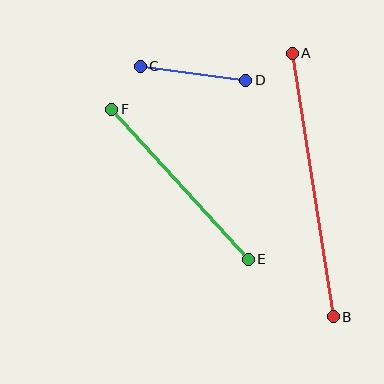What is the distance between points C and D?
The distance is approximately 107 pixels.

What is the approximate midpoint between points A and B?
The midpoint is at approximately (313, 185) pixels.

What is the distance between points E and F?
The distance is approximately 203 pixels.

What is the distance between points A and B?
The distance is approximately 267 pixels.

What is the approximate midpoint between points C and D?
The midpoint is at approximately (193, 73) pixels.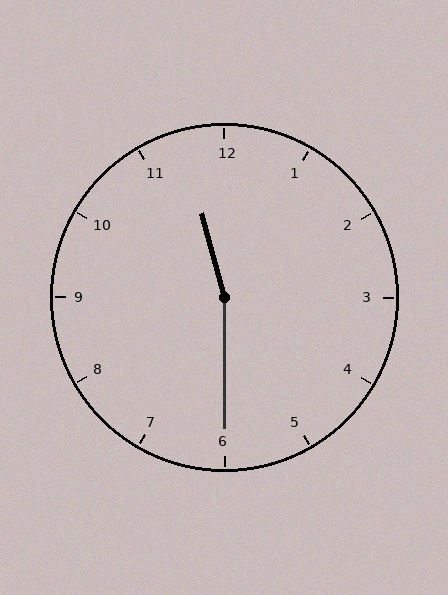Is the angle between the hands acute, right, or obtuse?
It is obtuse.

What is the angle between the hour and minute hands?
Approximately 165 degrees.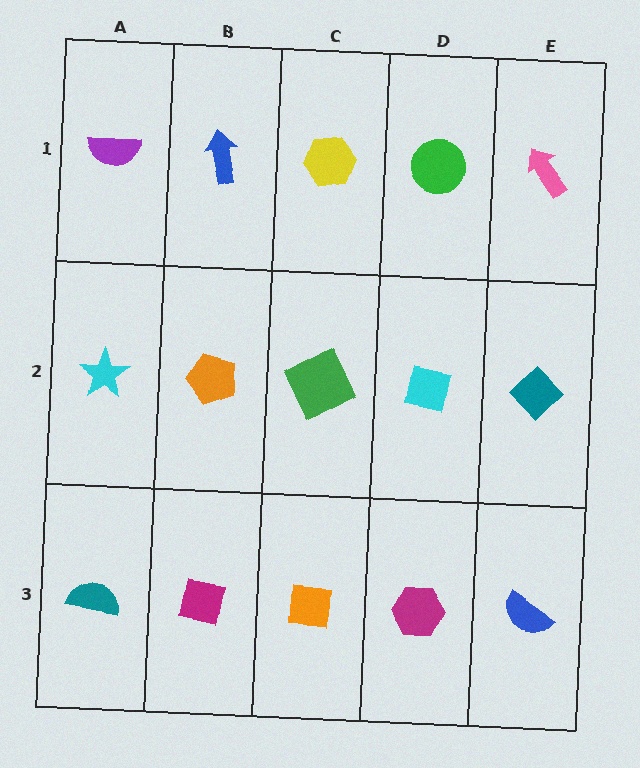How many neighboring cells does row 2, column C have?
4.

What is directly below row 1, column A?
A cyan star.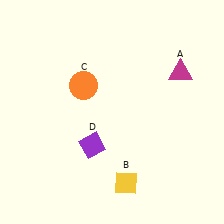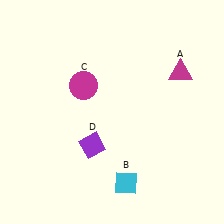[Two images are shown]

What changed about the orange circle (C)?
In Image 1, C is orange. In Image 2, it changed to magenta.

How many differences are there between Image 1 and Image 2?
There are 2 differences between the two images.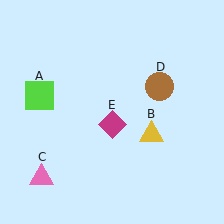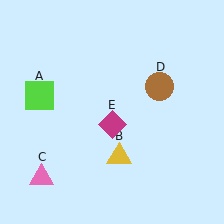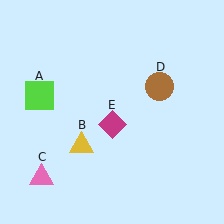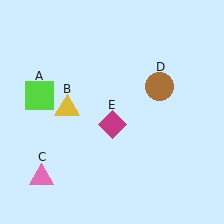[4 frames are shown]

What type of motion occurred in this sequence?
The yellow triangle (object B) rotated clockwise around the center of the scene.